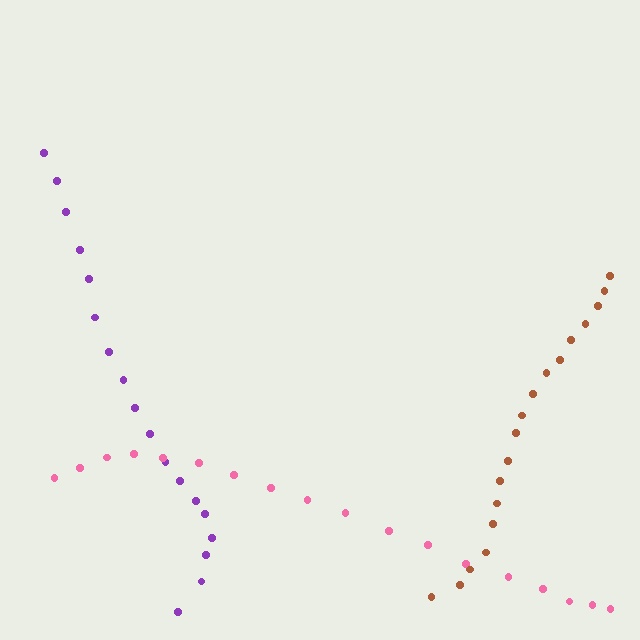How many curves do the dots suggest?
There are 3 distinct paths.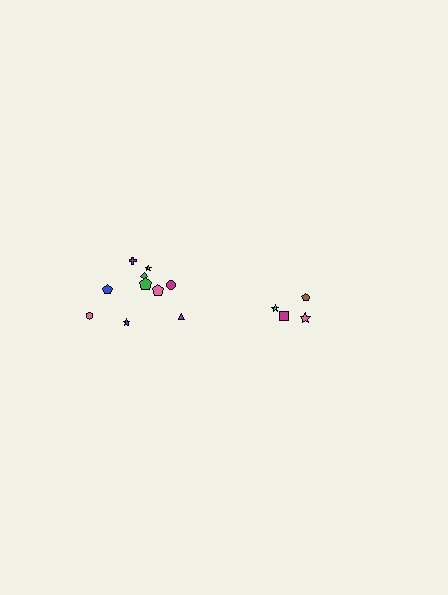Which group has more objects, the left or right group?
The left group.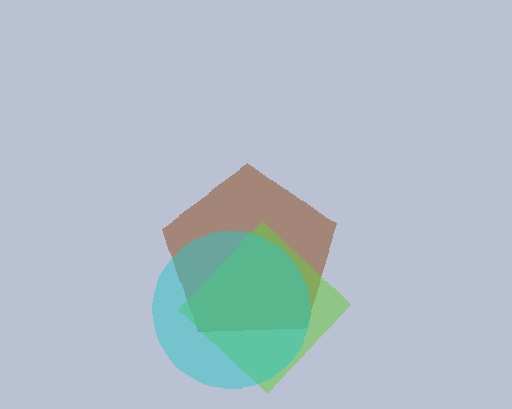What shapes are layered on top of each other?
The layered shapes are: a brown pentagon, a lime diamond, a cyan circle.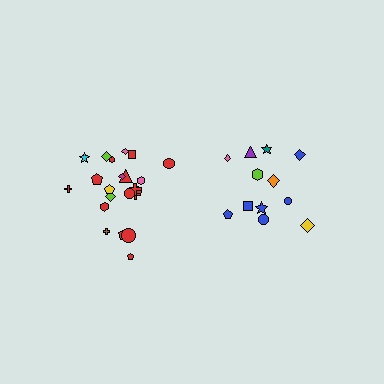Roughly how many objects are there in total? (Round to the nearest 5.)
Roughly 35 objects in total.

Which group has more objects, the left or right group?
The left group.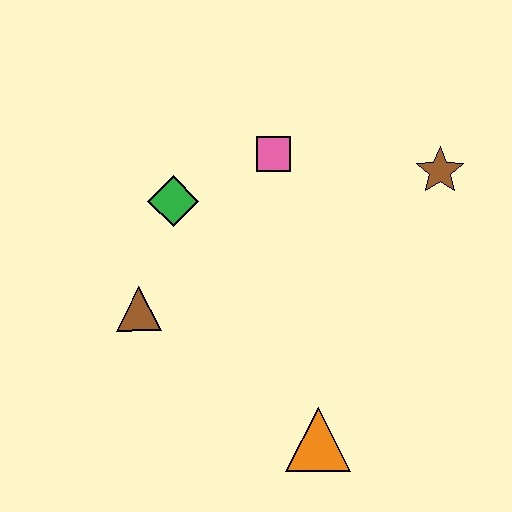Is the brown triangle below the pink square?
Yes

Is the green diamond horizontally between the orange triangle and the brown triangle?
Yes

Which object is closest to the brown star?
The pink square is closest to the brown star.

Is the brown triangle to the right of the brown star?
No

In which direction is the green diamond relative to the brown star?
The green diamond is to the left of the brown star.